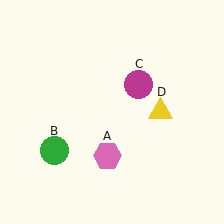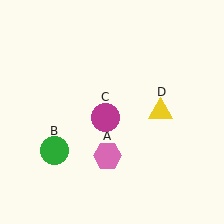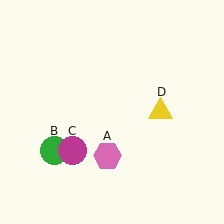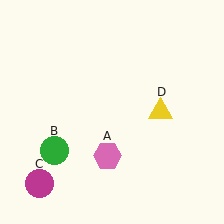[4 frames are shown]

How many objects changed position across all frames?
1 object changed position: magenta circle (object C).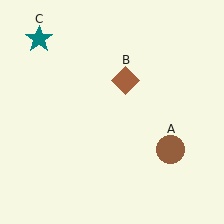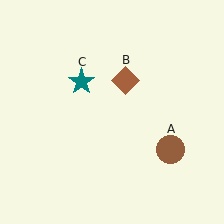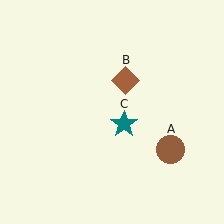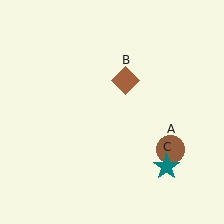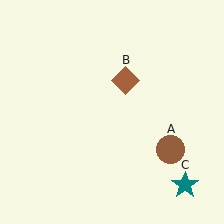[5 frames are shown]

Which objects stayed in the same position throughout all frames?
Brown circle (object A) and brown diamond (object B) remained stationary.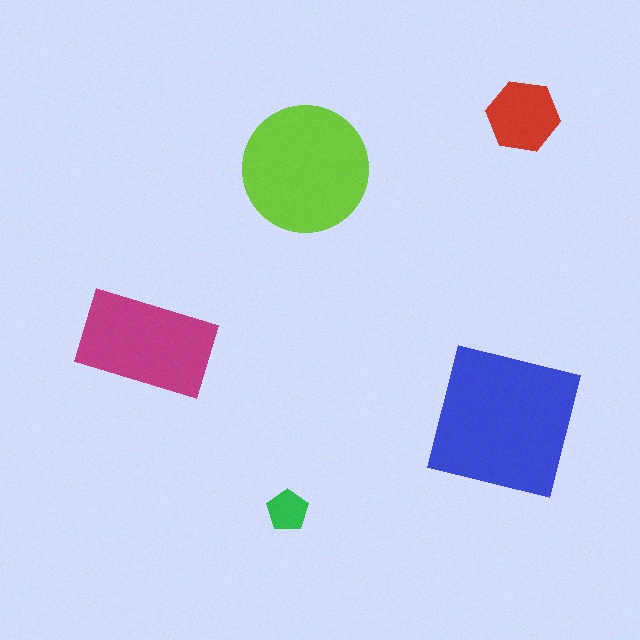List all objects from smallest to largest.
The green pentagon, the red hexagon, the magenta rectangle, the lime circle, the blue square.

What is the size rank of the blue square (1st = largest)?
1st.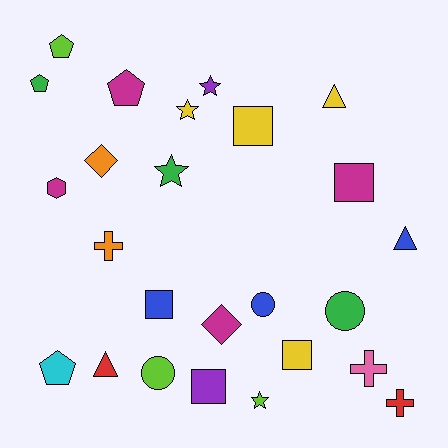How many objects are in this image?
There are 25 objects.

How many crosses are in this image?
There are 3 crosses.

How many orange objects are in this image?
There are 2 orange objects.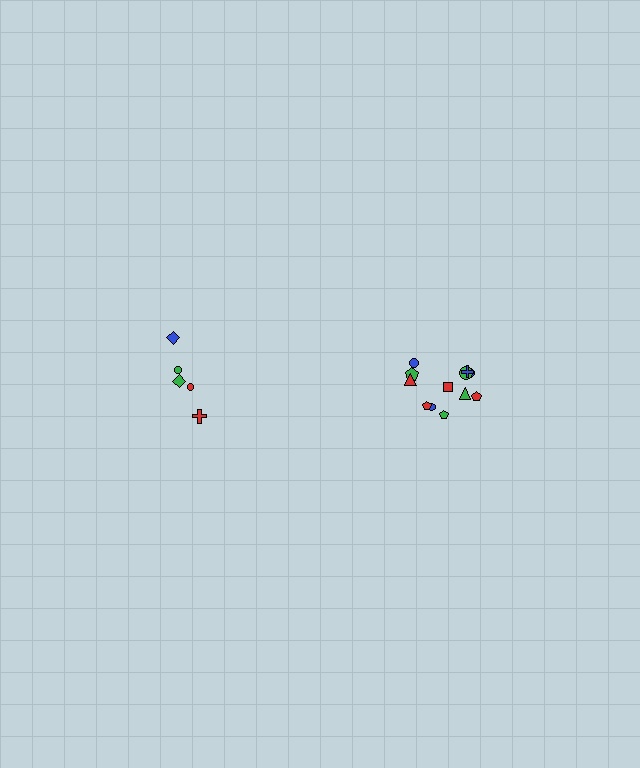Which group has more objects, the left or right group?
The right group.